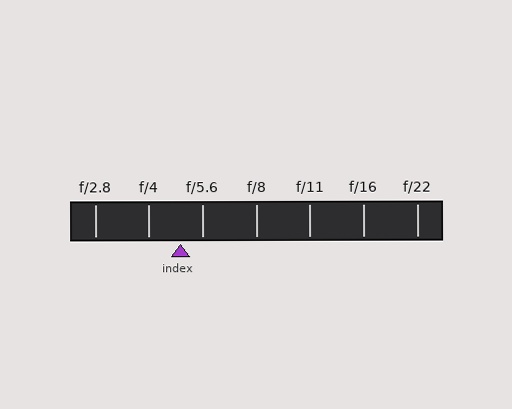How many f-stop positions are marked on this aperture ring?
There are 7 f-stop positions marked.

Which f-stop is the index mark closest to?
The index mark is closest to f/5.6.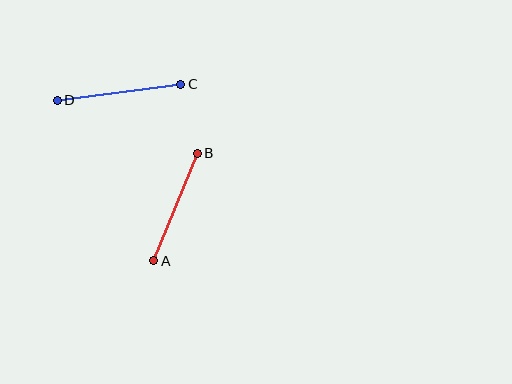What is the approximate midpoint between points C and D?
The midpoint is at approximately (119, 92) pixels.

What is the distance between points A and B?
The distance is approximately 116 pixels.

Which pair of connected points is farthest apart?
Points C and D are farthest apart.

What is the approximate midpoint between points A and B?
The midpoint is at approximately (175, 207) pixels.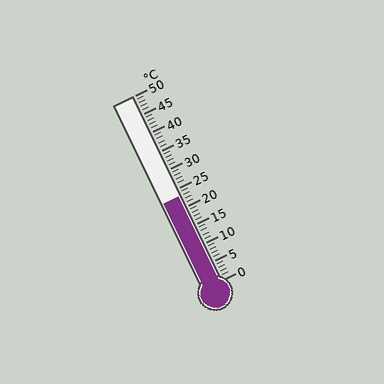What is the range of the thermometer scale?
The thermometer scale ranges from 0°C to 50°C.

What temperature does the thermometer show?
The thermometer shows approximately 23°C.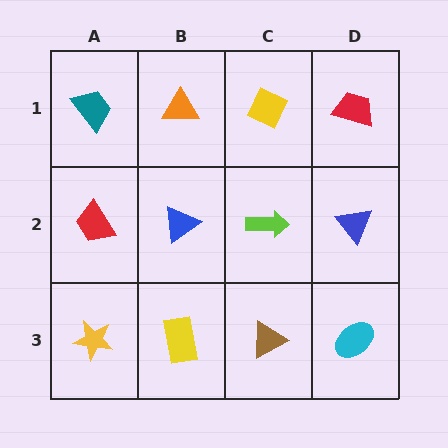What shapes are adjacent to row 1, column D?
A blue triangle (row 2, column D), a yellow diamond (row 1, column C).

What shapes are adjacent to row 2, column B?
An orange triangle (row 1, column B), a yellow rectangle (row 3, column B), a red trapezoid (row 2, column A), a lime arrow (row 2, column C).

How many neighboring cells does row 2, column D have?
3.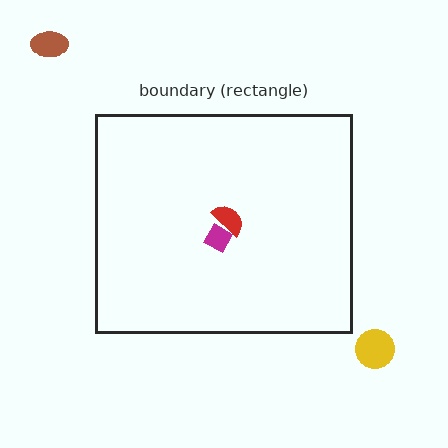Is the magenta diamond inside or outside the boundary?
Inside.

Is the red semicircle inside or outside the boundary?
Inside.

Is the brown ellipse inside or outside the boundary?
Outside.